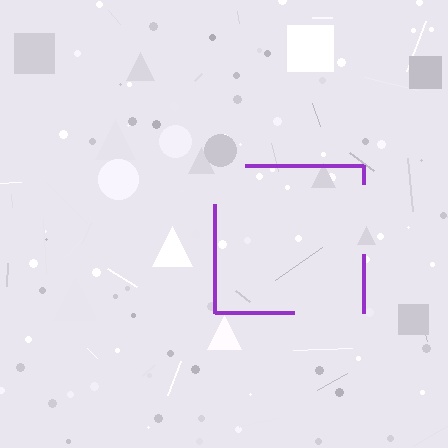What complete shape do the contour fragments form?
The contour fragments form a square.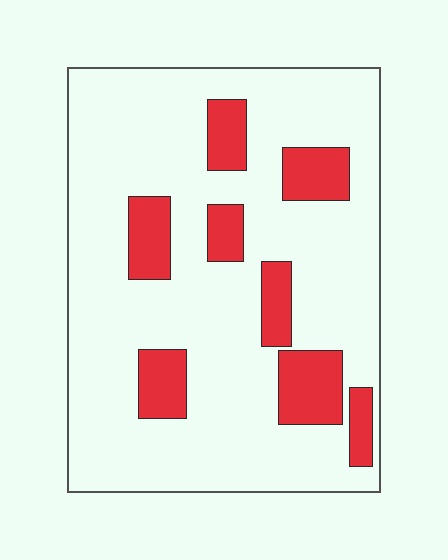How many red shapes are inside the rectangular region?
8.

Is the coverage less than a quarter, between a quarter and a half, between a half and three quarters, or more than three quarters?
Less than a quarter.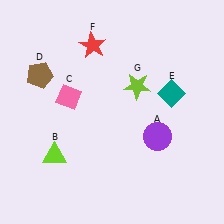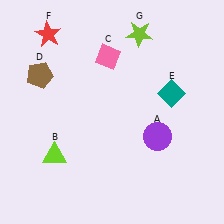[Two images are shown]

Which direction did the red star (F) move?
The red star (F) moved left.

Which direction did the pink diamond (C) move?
The pink diamond (C) moved up.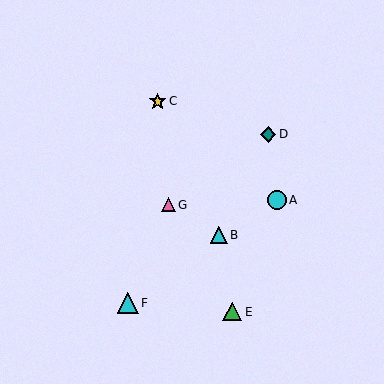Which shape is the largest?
The cyan triangle (labeled F) is the largest.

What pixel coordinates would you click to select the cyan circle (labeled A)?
Click at (277, 200) to select the cyan circle A.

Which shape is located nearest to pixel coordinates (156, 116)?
The yellow star (labeled C) at (158, 101) is nearest to that location.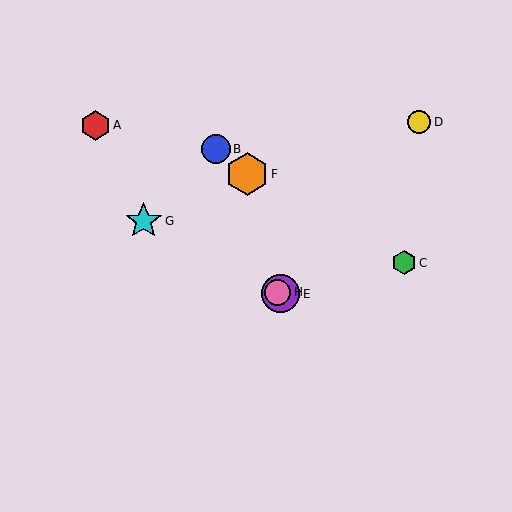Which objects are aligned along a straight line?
Objects E, G, H are aligned along a straight line.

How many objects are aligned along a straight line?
3 objects (E, G, H) are aligned along a straight line.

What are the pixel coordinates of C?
Object C is at (404, 263).